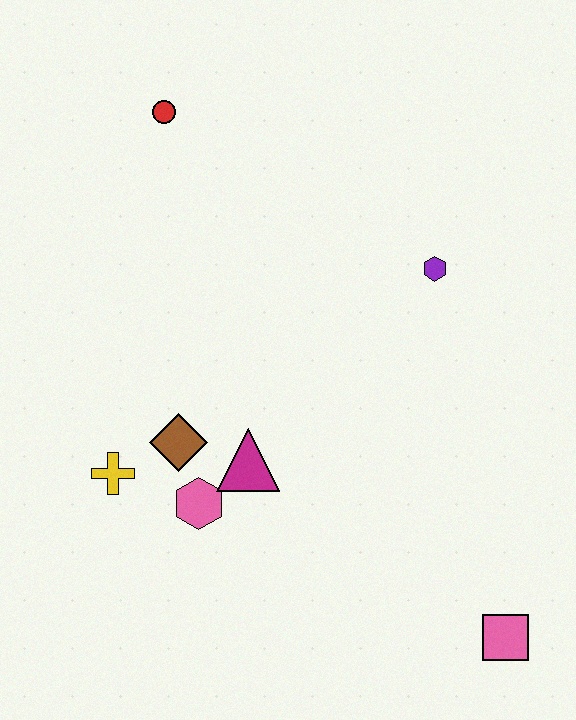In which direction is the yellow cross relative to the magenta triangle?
The yellow cross is to the left of the magenta triangle.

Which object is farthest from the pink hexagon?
The red circle is farthest from the pink hexagon.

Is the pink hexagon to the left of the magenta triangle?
Yes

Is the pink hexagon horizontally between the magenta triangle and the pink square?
No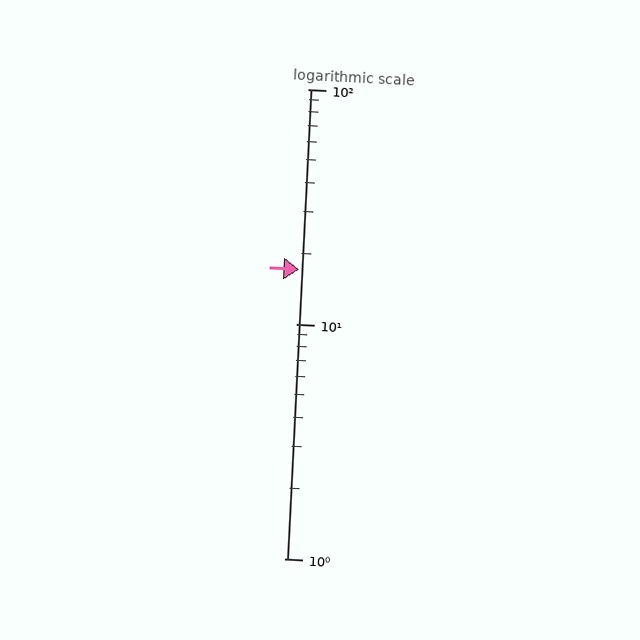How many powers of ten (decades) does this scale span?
The scale spans 2 decades, from 1 to 100.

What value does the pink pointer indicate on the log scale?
The pointer indicates approximately 17.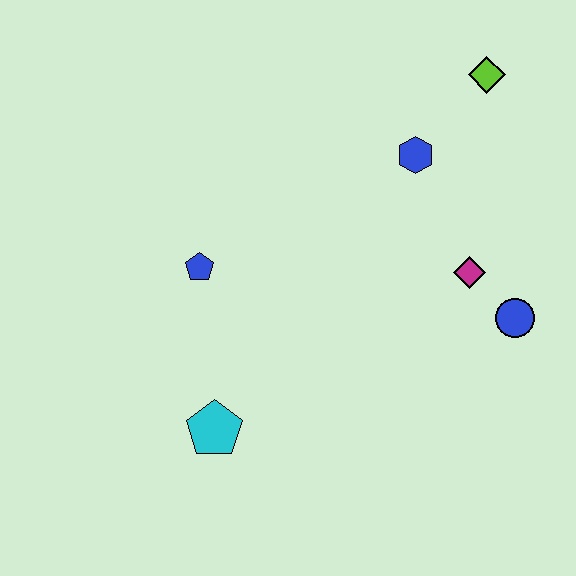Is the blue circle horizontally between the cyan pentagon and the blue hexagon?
No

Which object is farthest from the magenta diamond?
The cyan pentagon is farthest from the magenta diamond.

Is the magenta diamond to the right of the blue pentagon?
Yes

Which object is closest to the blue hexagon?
The lime diamond is closest to the blue hexagon.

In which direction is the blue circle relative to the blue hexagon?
The blue circle is below the blue hexagon.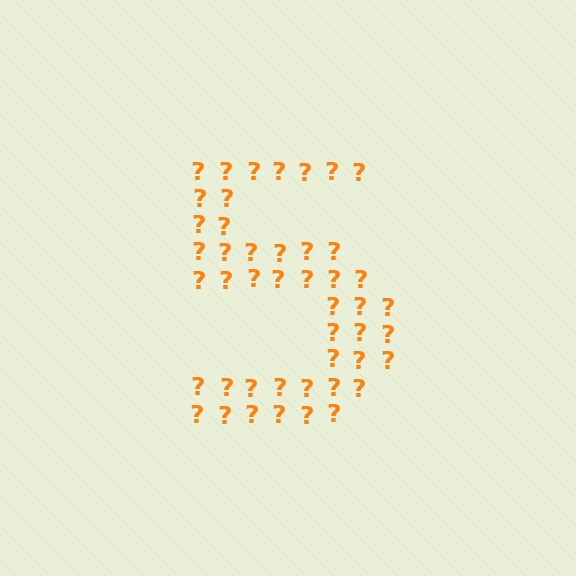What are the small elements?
The small elements are question marks.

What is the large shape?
The large shape is the digit 5.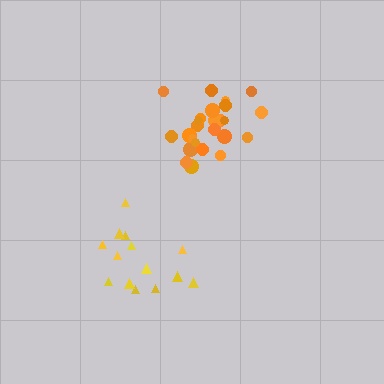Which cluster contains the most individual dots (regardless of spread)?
Orange (26).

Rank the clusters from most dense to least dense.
orange, yellow.